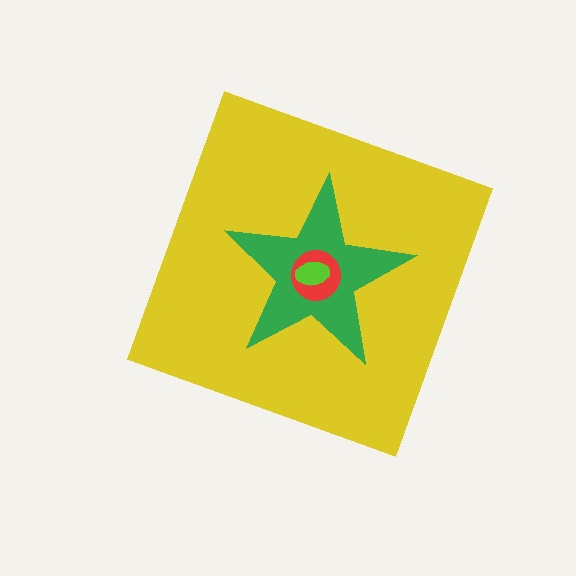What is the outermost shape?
The yellow diamond.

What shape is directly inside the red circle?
The lime ellipse.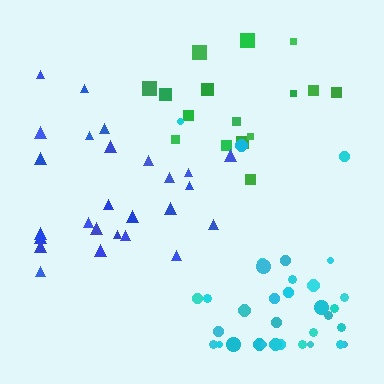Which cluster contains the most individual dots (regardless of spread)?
Cyan (33).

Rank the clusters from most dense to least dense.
cyan, blue, green.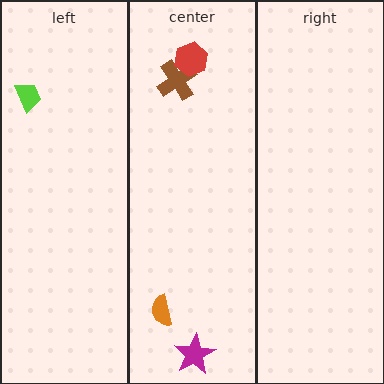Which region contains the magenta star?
The center region.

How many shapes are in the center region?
4.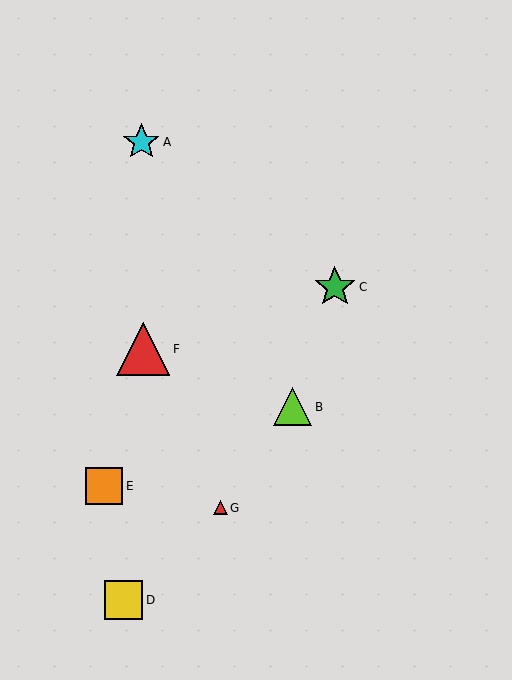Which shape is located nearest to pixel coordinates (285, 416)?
The lime triangle (labeled B) at (293, 407) is nearest to that location.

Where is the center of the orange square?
The center of the orange square is at (104, 486).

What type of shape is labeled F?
Shape F is a red triangle.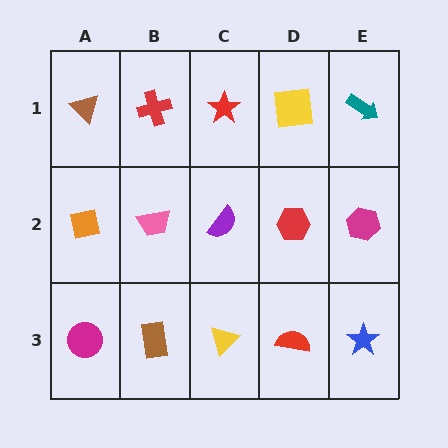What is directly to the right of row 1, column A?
A red cross.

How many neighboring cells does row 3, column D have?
3.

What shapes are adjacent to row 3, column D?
A red hexagon (row 2, column D), a yellow triangle (row 3, column C), a blue star (row 3, column E).